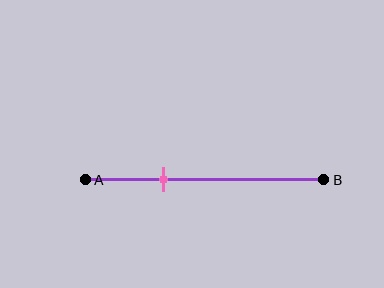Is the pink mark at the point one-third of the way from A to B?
Yes, the mark is approximately at the one-third point.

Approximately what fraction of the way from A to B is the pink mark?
The pink mark is approximately 35% of the way from A to B.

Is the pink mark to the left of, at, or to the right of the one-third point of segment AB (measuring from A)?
The pink mark is approximately at the one-third point of segment AB.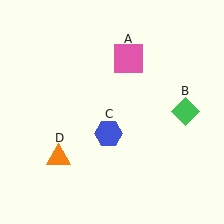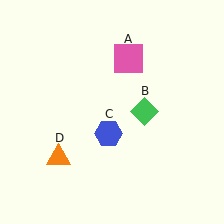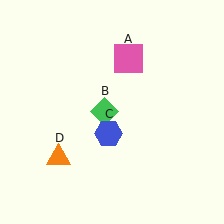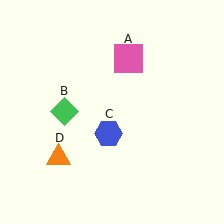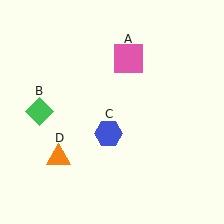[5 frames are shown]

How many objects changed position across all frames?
1 object changed position: green diamond (object B).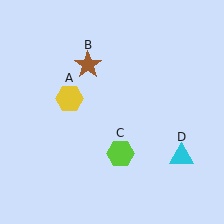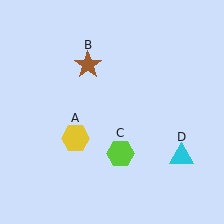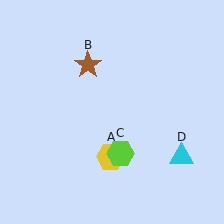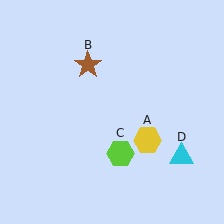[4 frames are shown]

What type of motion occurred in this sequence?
The yellow hexagon (object A) rotated counterclockwise around the center of the scene.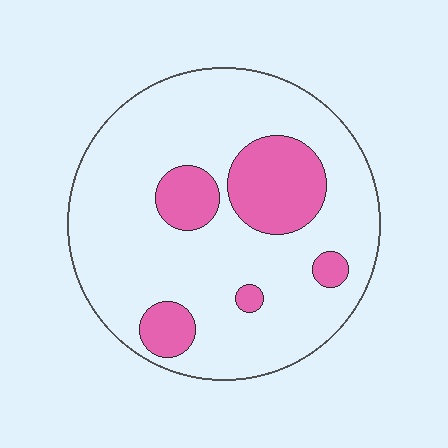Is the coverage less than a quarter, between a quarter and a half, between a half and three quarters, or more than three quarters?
Less than a quarter.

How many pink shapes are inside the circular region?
5.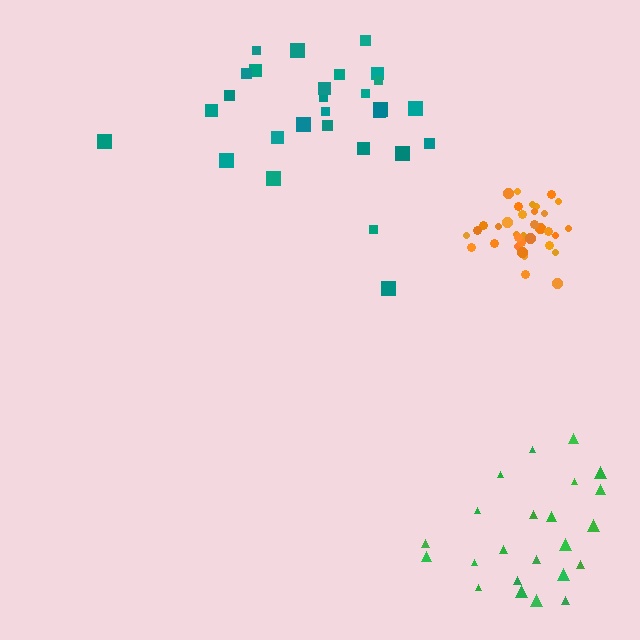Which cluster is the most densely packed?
Orange.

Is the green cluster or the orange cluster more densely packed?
Orange.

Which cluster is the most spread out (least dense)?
Teal.